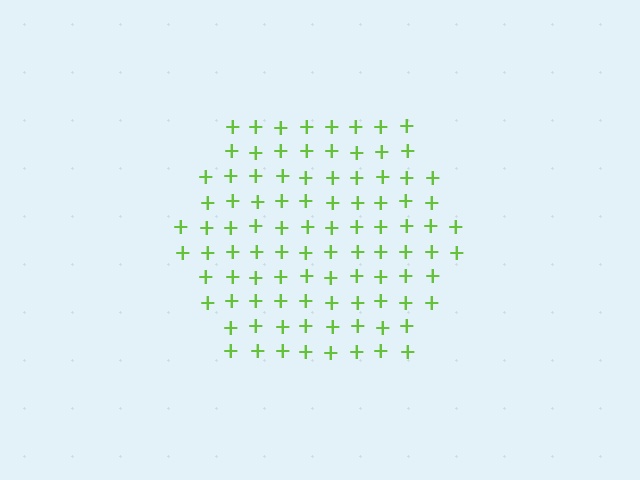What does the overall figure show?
The overall figure shows a hexagon.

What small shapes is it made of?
It is made of small plus signs.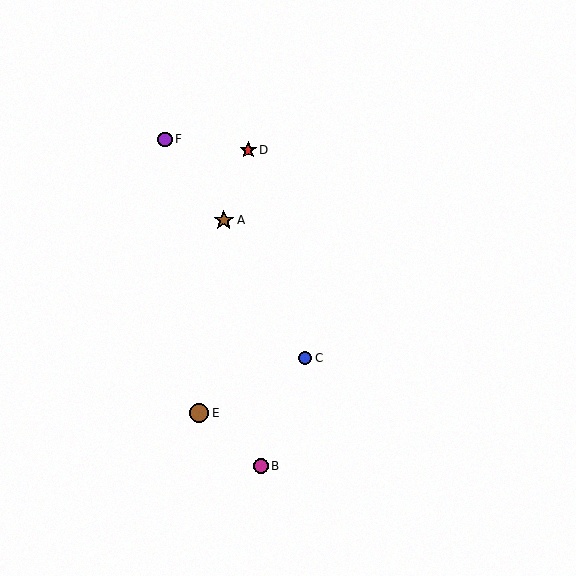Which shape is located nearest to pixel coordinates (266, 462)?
The magenta circle (labeled B) at (261, 466) is nearest to that location.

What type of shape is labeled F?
Shape F is a purple circle.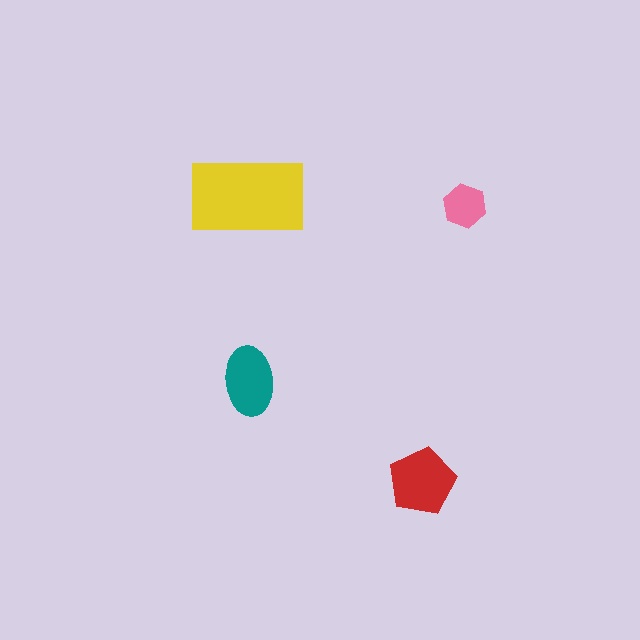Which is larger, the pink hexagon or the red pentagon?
The red pentagon.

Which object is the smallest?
The pink hexagon.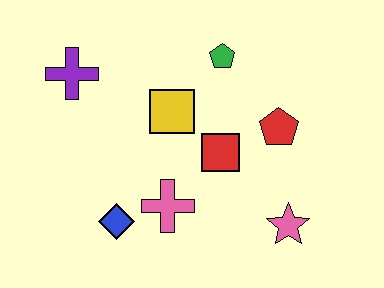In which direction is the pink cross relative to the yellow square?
The pink cross is below the yellow square.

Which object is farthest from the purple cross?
The pink star is farthest from the purple cross.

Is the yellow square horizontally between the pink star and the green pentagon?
No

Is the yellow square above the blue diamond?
Yes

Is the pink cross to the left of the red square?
Yes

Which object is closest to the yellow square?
The red square is closest to the yellow square.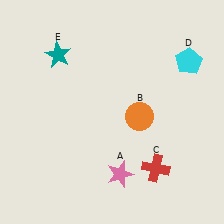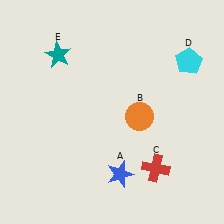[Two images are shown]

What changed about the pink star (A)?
In Image 1, A is pink. In Image 2, it changed to blue.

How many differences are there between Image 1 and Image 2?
There is 1 difference between the two images.